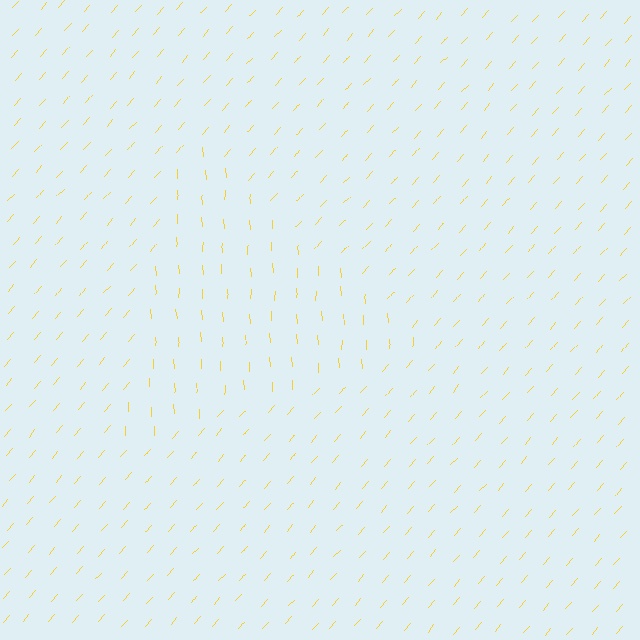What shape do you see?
I see a triangle.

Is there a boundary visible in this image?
Yes, there is a texture boundary formed by a change in line orientation.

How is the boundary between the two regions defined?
The boundary is defined purely by a change in line orientation (approximately 45 degrees difference). All lines are the same color and thickness.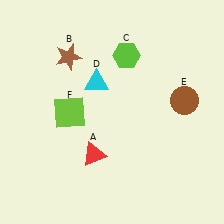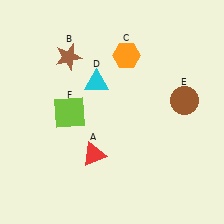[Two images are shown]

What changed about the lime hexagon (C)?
In Image 1, C is lime. In Image 2, it changed to orange.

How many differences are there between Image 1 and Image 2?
There is 1 difference between the two images.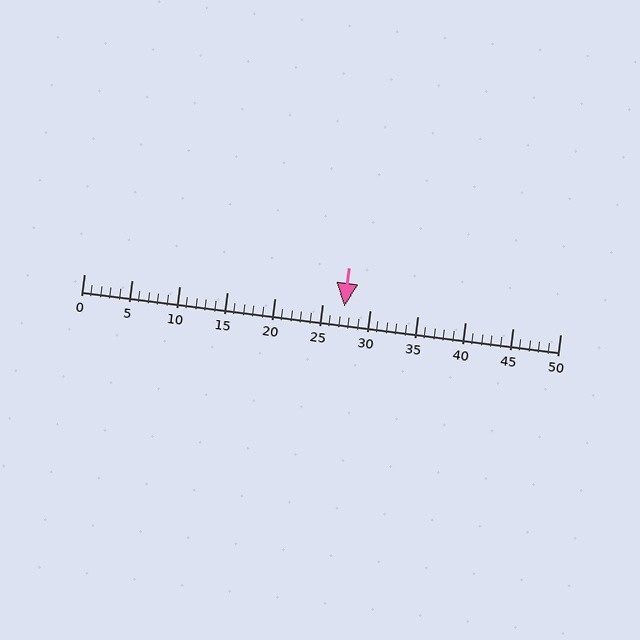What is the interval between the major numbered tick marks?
The major tick marks are spaced 5 units apart.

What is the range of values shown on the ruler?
The ruler shows values from 0 to 50.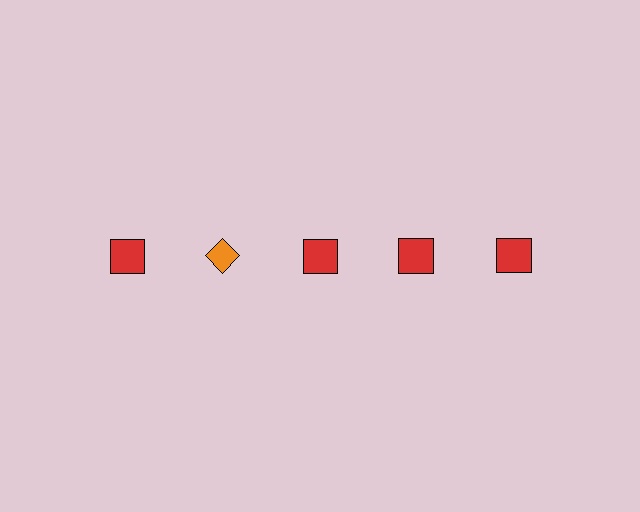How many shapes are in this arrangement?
There are 5 shapes arranged in a grid pattern.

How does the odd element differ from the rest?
It differs in both color (orange instead of red) and shape (diamond instead of square).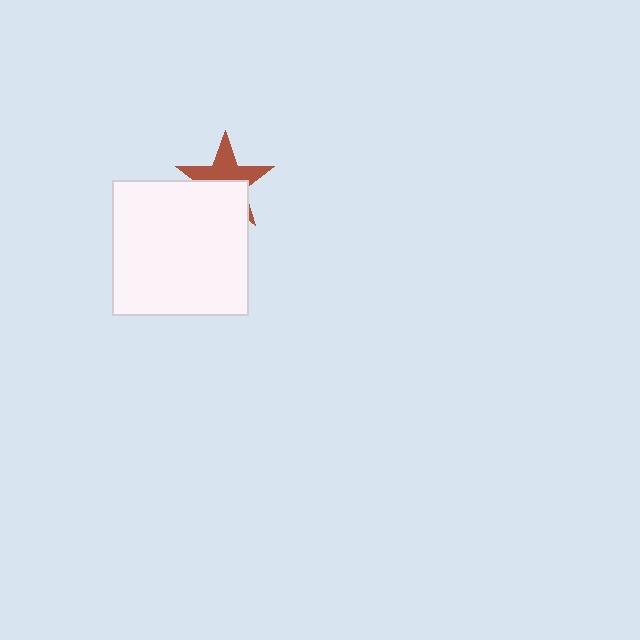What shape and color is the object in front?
The object in front is a white square.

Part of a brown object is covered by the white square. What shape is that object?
It is a star.